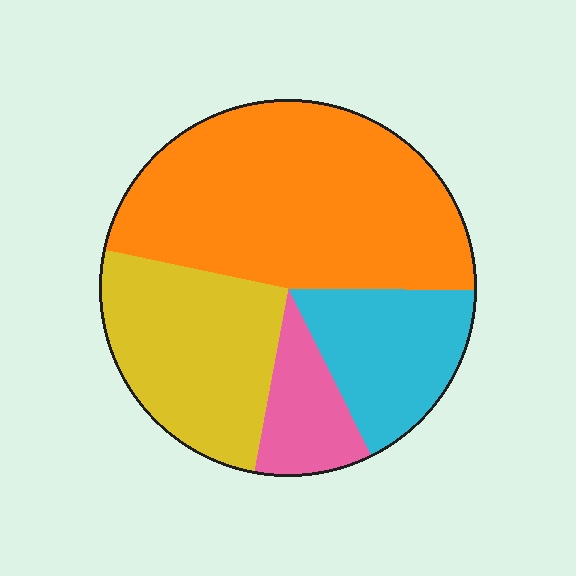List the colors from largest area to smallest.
From largest to smallest: orange, yellow, cyan, pink.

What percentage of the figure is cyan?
Cyan covers around 15% of the figure.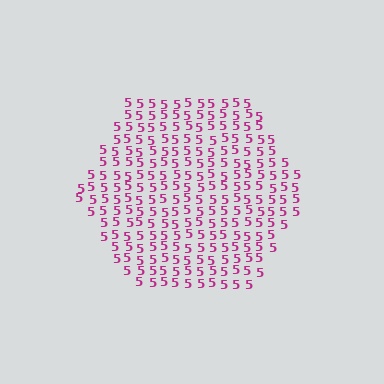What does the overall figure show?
The overall figure shows a hexagon.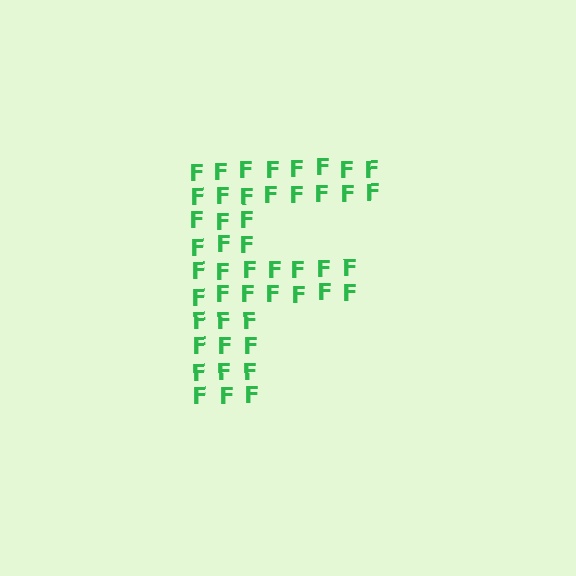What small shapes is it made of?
It is made of small letter F's.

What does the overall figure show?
The overall figure shows the letter F.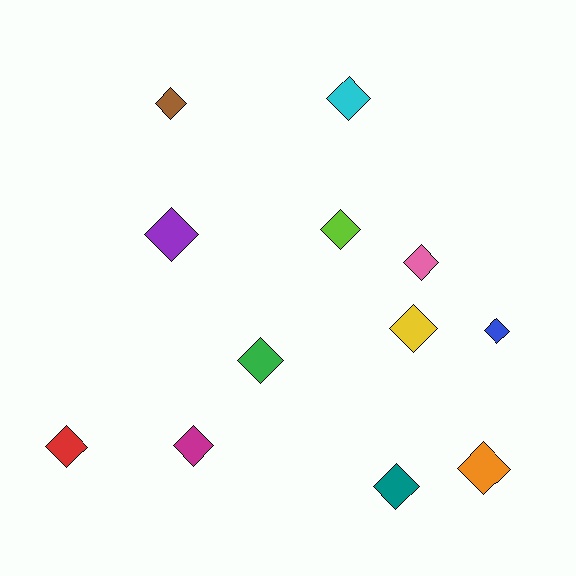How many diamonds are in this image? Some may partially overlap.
There are 12 diamonds.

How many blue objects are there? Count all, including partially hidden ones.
There is 1 blue object.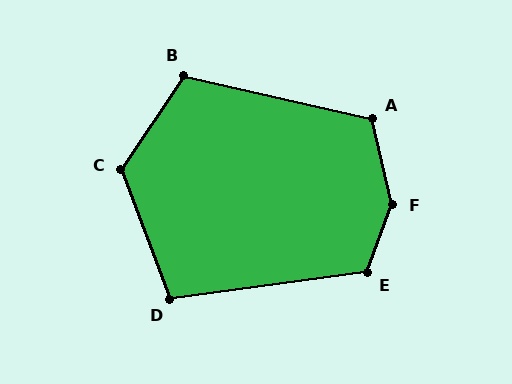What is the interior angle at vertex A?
Approximately 116 degrees (obtuse).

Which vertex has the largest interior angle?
F, at approximately 146 degrees.